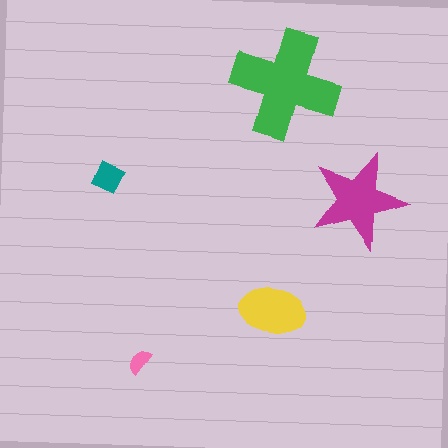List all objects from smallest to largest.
The pink semicircle, the teal square, the yellow ellipse, the magenta star, the green cross.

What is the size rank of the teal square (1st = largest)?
4th.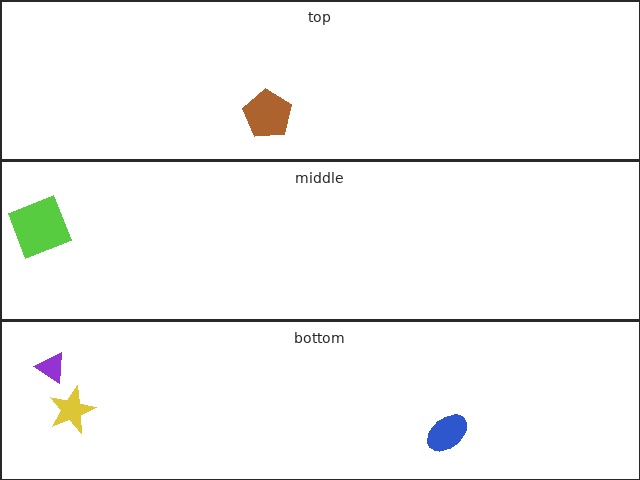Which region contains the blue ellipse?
The bottom region.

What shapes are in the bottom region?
The purple triangle, the yellow star, the blue ellipse.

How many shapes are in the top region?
1.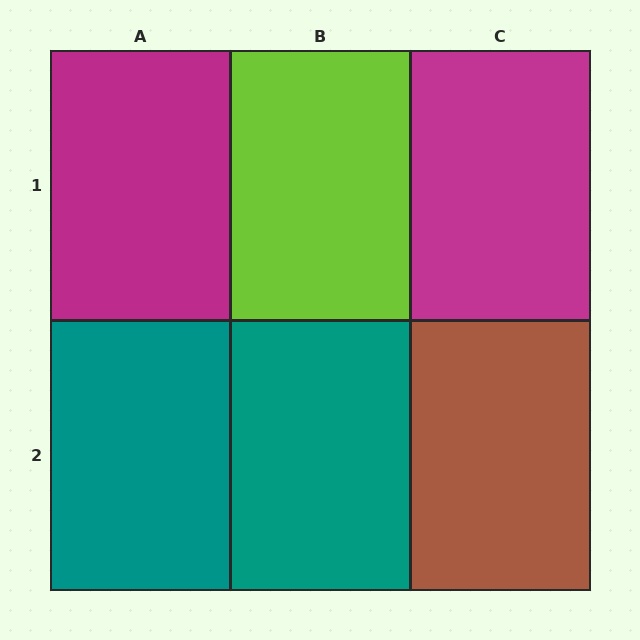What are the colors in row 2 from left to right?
Teal, teal, brown.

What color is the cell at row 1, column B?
Lime.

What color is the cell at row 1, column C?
Magenta.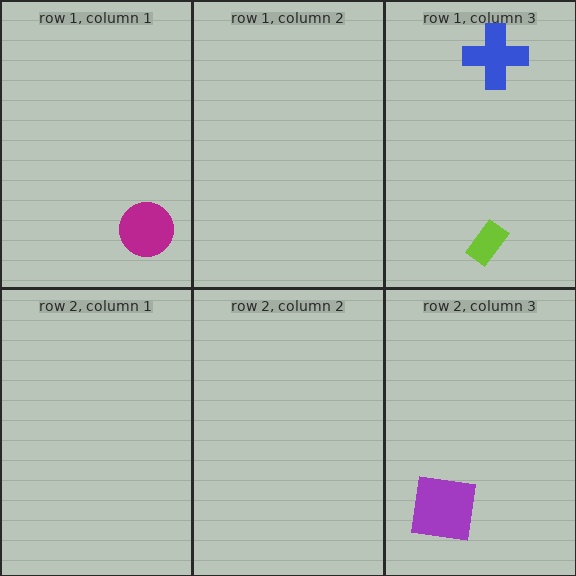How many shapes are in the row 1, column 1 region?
1.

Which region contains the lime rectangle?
The row 1, column 3 region.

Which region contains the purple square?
The row 2, column 3 region.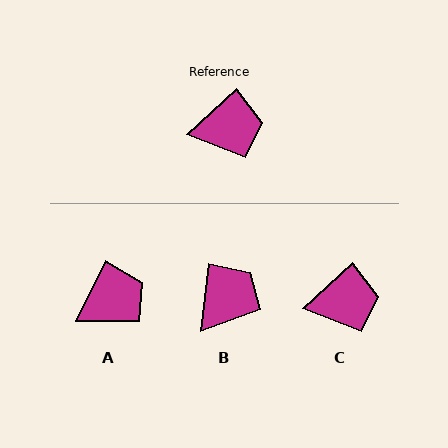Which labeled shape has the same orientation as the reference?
C.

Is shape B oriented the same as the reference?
No, it is off by about 41 degrees.